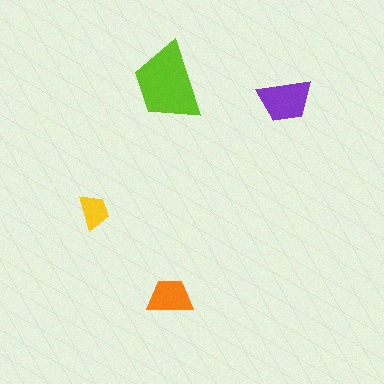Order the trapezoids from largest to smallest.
the lime one, the purple one, the orange one, the yellow one.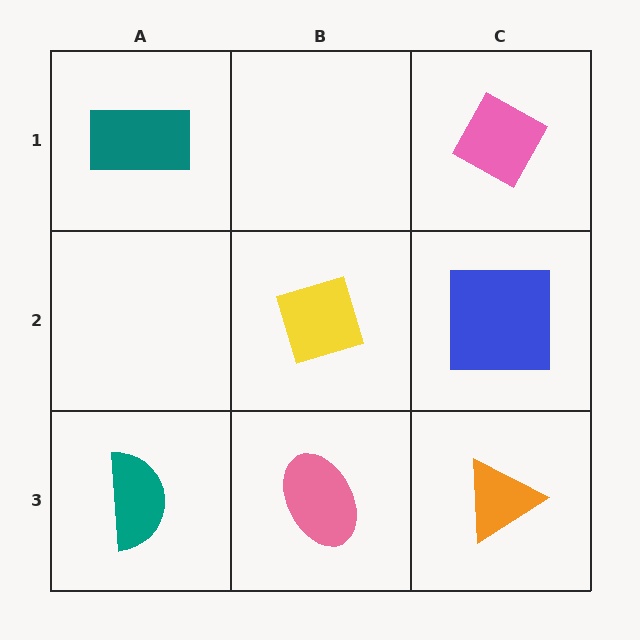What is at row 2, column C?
A blue square.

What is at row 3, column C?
An orange triangle.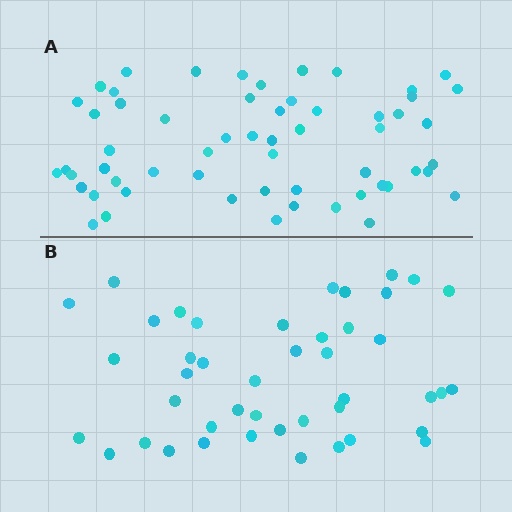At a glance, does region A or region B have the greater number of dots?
Region A (the top region) has more dots.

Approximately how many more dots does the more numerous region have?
Region A has approximately 15 more dots than region B.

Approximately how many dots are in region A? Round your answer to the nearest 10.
About 60 dots. (The exact count is 58, which rounds to 60.)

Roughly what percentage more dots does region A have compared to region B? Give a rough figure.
About 30% more.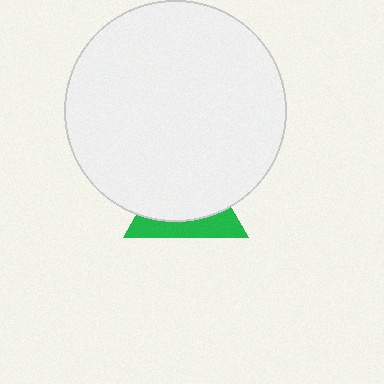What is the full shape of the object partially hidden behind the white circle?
The partially hidden object is a green triangle.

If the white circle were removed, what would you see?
You would see the complete green triangle.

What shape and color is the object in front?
The object in front is a white circle.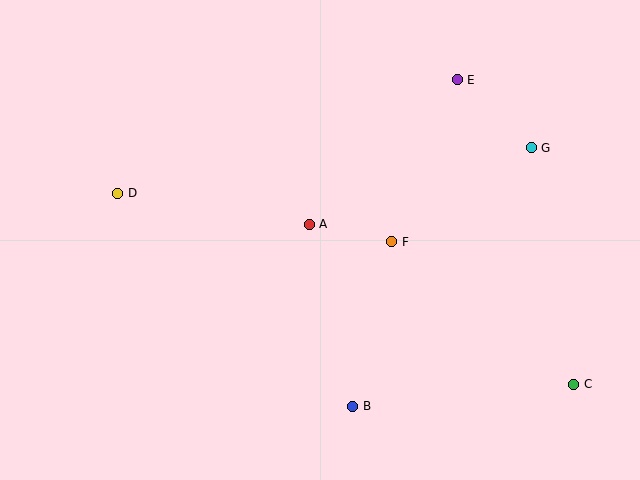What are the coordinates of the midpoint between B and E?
The midpoint between B and E is at (405, 243).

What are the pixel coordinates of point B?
Point B is at (353, 406).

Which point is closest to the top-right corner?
Point G is closest to the top-right corner.